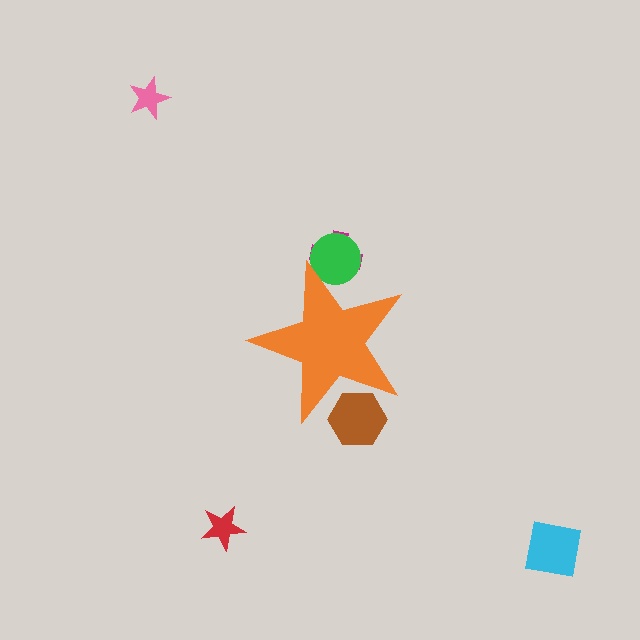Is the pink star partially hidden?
No, the pink star is fully visible.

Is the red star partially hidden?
No, the red star is fully visible.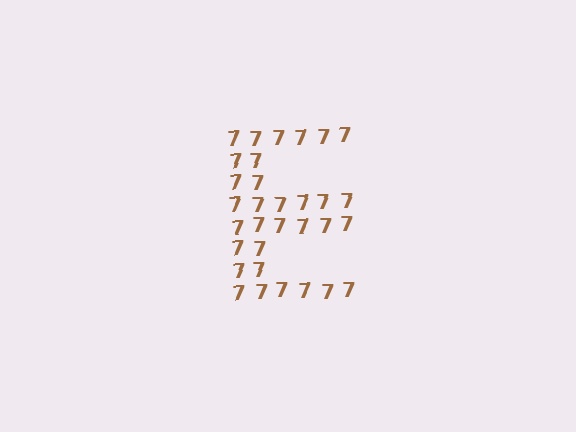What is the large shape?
The large shape is the letter E.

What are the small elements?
The small elements are digit 7's.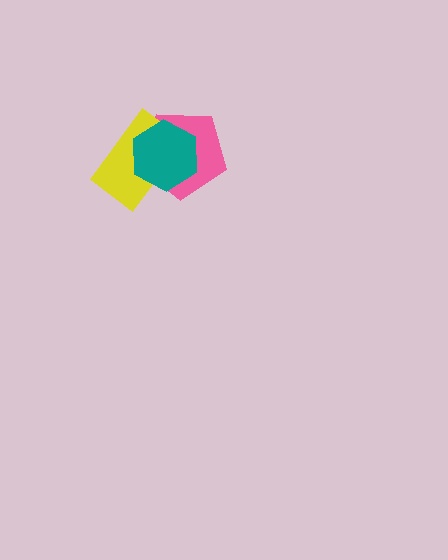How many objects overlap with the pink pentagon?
2 objects overlap with the pink pentagon.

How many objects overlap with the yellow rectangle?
2 objects overlap with the yellow rectangle.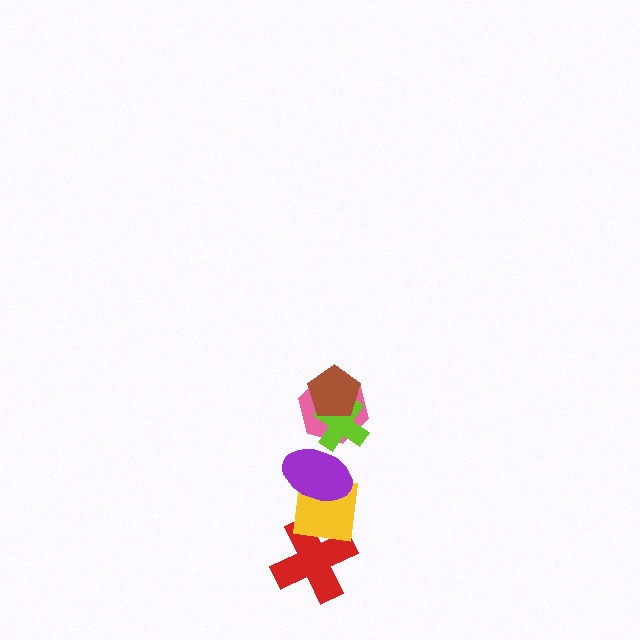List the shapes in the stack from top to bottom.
From top to bottom: the brown pentagon, the lime cross, the pink hexagon, the purple ellipse, the yellow square, the red cross.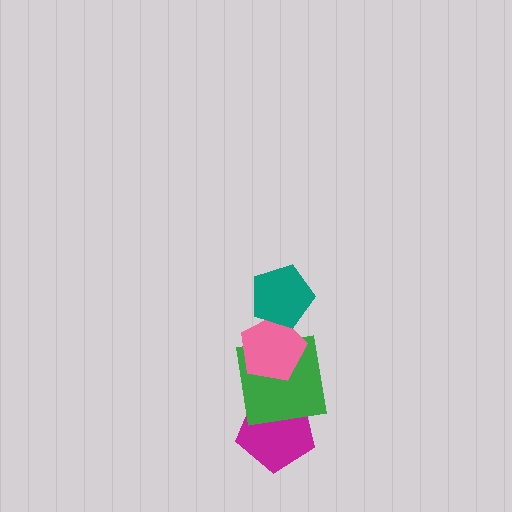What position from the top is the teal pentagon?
The teal pentagon is 1st from the top.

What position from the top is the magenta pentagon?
The magenta pentagon is 4th from the top.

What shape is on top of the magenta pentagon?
The green square is on top of the magenta pentagon.